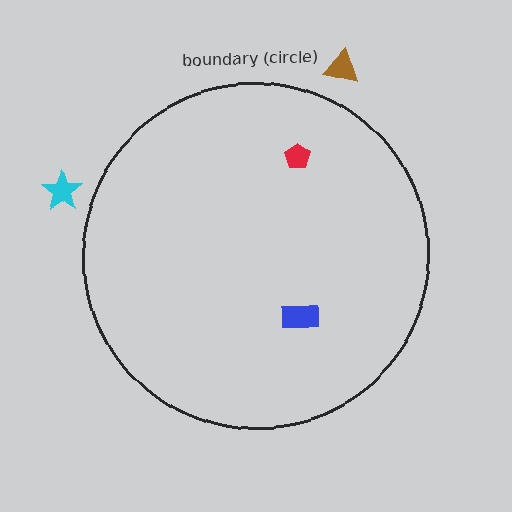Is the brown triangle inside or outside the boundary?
Outside.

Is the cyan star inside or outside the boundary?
Outside.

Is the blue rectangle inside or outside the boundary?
Inside.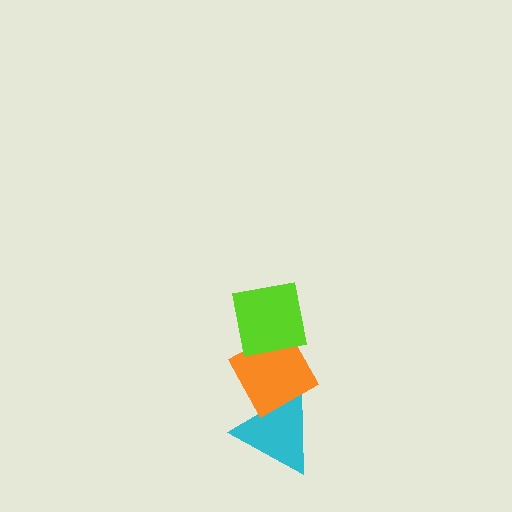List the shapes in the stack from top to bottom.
From top to bottom: the lime square, the orange diamond, the cyan triangle.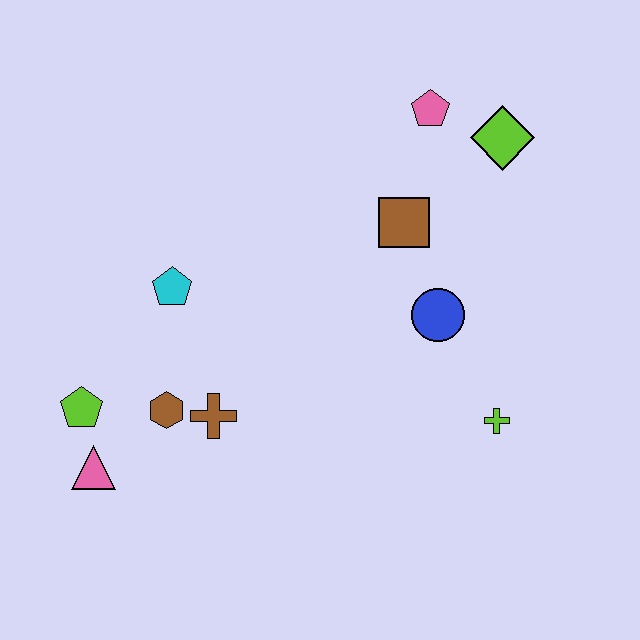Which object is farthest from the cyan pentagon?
The lime diamond is farthest from the cyan pentagon.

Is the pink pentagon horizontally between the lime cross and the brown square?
Yes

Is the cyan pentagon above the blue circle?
Yes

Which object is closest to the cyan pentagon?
The brown hexagon is closest to the cyan pentagon.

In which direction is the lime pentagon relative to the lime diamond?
The lime pentagon is to the left of the lime diamond.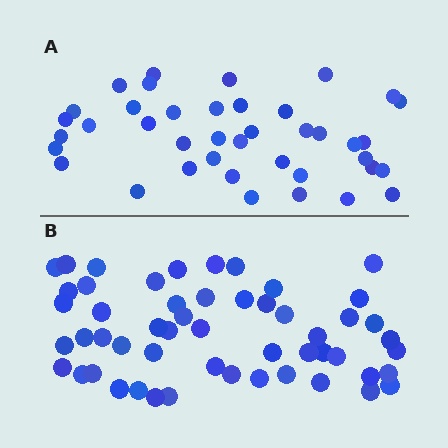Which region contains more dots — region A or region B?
Region B (the bottom region) has more dots.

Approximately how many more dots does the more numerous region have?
Region B has approximately 15 more dots than region A.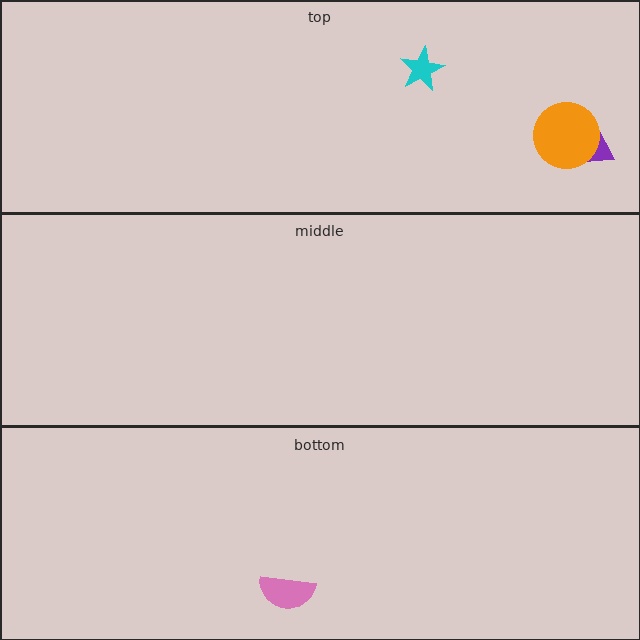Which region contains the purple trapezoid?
The top region.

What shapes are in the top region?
The purple trapezoid, the orange circle, the cyan star.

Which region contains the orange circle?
The top region.